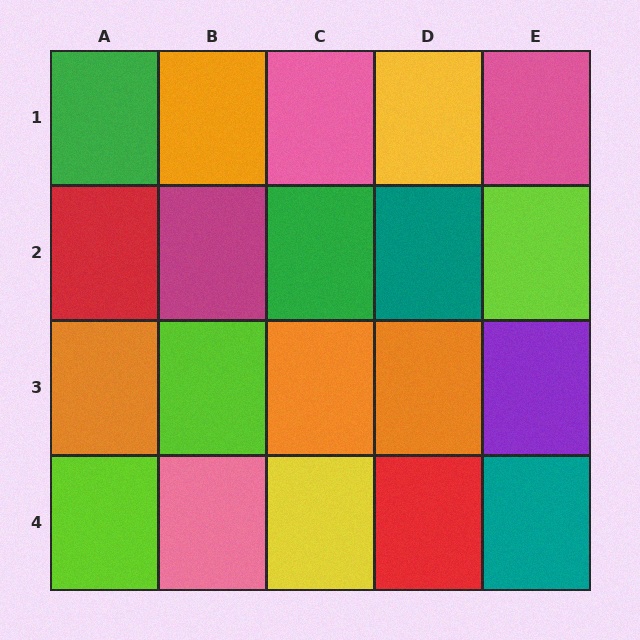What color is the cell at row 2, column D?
Teal.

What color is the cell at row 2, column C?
Green.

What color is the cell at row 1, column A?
Green.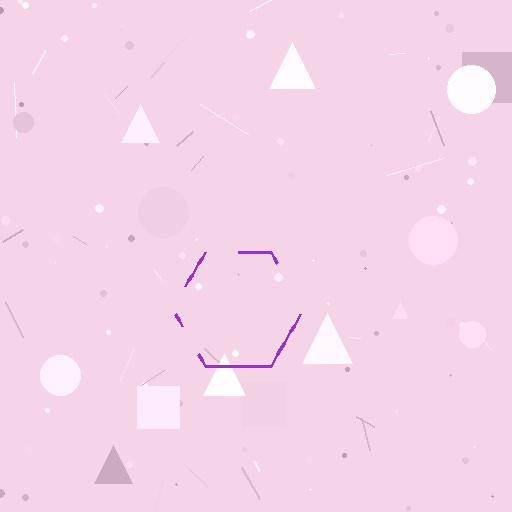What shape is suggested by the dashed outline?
The dashed outline suggests a hexagon.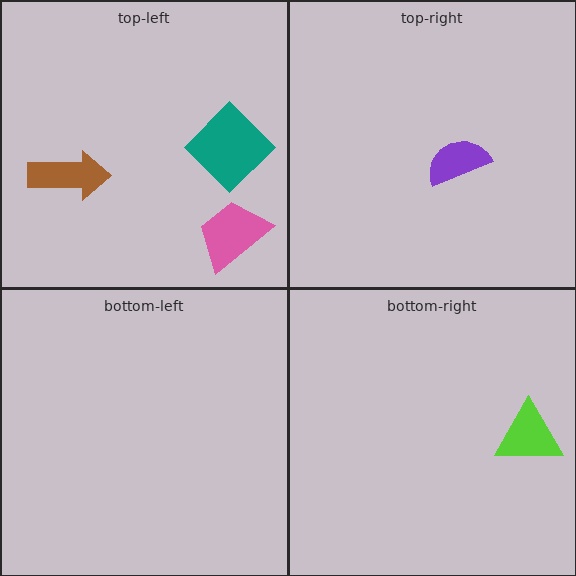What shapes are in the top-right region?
The purple semicircle.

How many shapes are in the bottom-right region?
1.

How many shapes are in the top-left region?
3.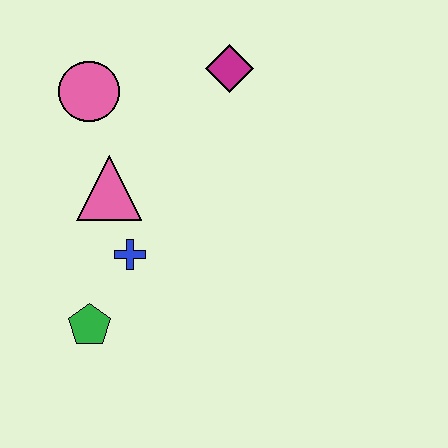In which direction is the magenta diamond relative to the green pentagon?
The magenta diamond is above the green pentagon.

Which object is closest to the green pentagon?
The blue cross is closest to the green pentagon.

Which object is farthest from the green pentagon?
The magenta diamond is farthest from the green pentagon.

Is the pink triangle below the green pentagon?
No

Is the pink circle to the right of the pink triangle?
No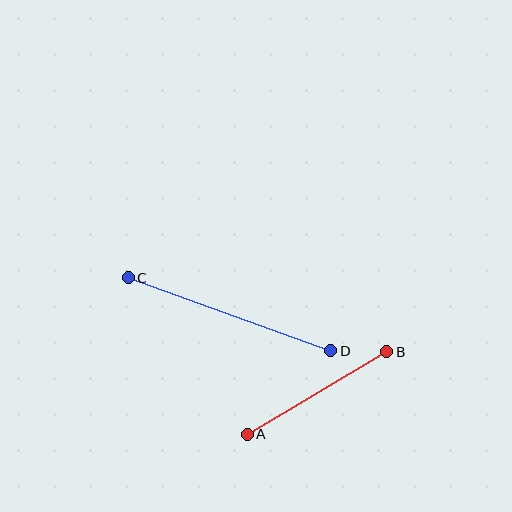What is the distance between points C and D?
The distance is approximately 215 pixels.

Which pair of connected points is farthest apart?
Points C and D are farthest apart.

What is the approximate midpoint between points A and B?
The midpoint is at approximately (317, 393) pixels.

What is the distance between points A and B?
The distance is approximately 162 pixels.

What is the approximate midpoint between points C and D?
The midpoint is at approximately (229, 314) pixels.